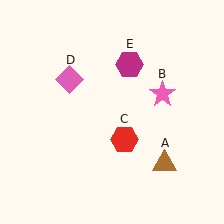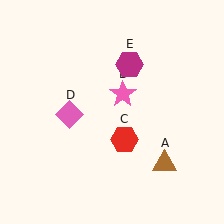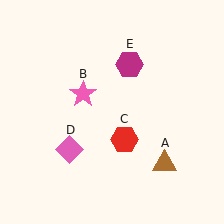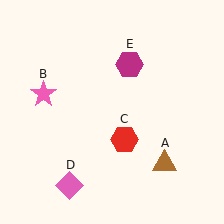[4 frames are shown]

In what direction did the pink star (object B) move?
The pink star (object B) moved left.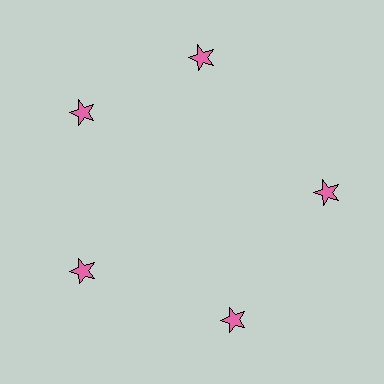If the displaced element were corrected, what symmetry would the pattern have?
It would have 5-fold rotational symmetry — the pattern would map onto itself every 72 degrees.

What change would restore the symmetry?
The symmetry would be restored by rotating it back into even spacing with its neighbors so that all 5 stars sit at equal angles and equal distance from the center.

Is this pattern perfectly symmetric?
No. The 5 pink stars are arranged in a ring, but one element near the 1 o'clock position is rotated out of alignment along the ring, breaking the 5-fold rotational symmetry.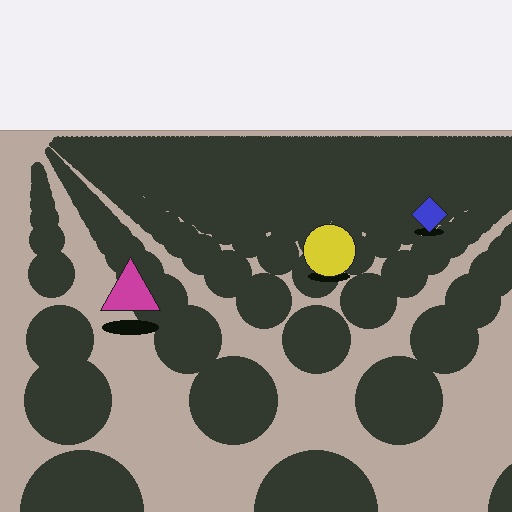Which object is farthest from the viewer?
The blue diamond is farthest from the viewer. It appears smaller and the ground texture around it is denser.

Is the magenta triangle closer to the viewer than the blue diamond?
Yes. The magenta triangle is closer — you can tell from the texture gradient: the ground texture is coarser near it.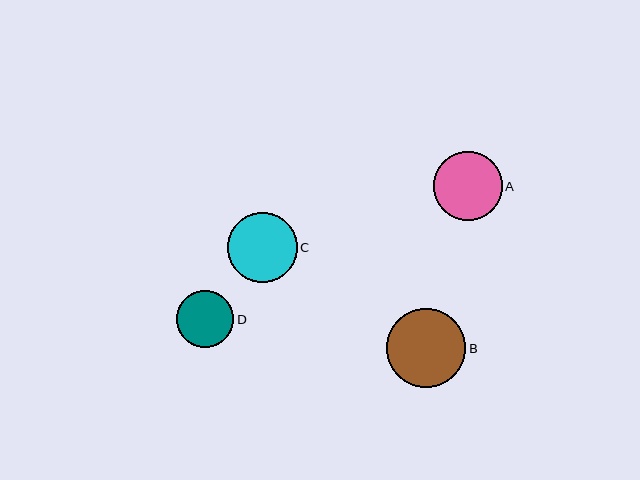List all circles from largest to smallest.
From largest to smallest: B, C, A, D.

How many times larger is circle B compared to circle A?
Circle B is approximately 1.1 times the size of circle A.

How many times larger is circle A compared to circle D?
Circle A is approximately 1.2 times the size of circle D.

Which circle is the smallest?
Circle D is the smallest with a size of approximately 57 pixels.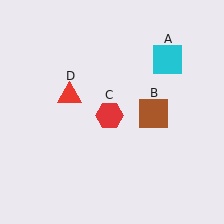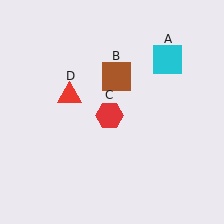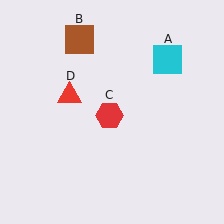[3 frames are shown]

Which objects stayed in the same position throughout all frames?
Cyan square (object A) and red hexagon (object C) and red triangle (object D) remained stationary.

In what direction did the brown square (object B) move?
The brown square (object B) moved up and to the left.